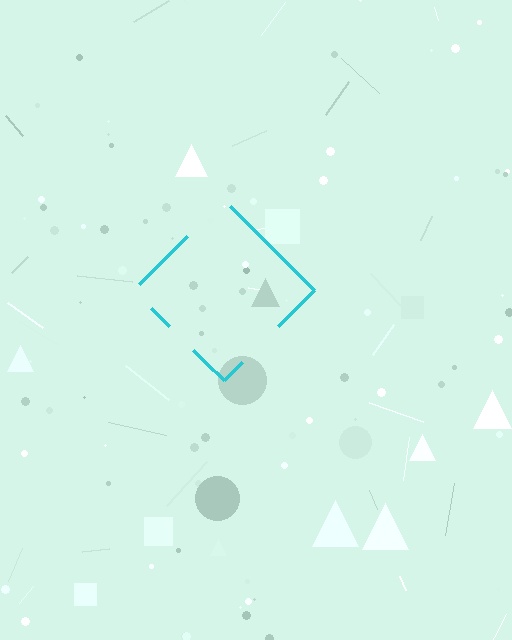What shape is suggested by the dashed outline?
The dashed outline suggests a diamond.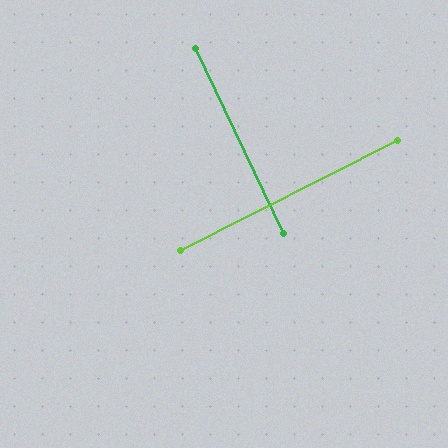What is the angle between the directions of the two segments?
Approximately 89 degrees.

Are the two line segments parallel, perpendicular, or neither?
Perpendicular — they meet at approximately 89°.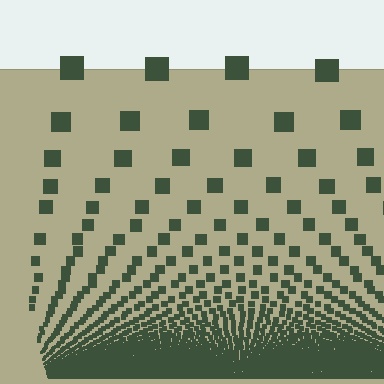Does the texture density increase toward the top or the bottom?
Density increases toward the bottom.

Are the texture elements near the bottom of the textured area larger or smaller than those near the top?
Smaller. The gradient is inverted — elements near the bottom are smaller and denser.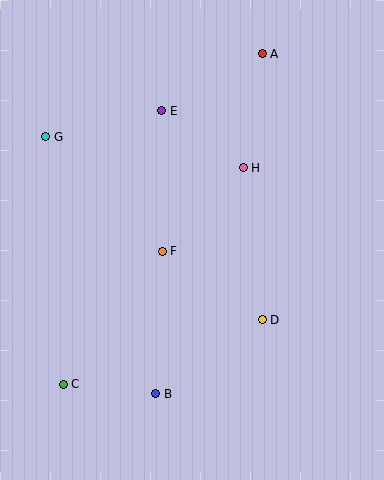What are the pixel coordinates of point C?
Point C is at (63, 384).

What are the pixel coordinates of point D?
Point D is at (262, 320).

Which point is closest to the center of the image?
Point F at (162, 251) is closest to the center.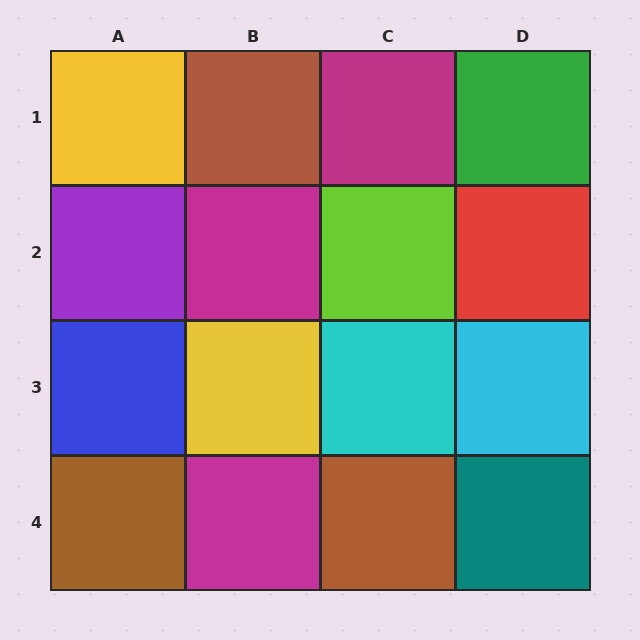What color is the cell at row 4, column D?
Teal.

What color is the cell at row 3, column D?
Cyan.